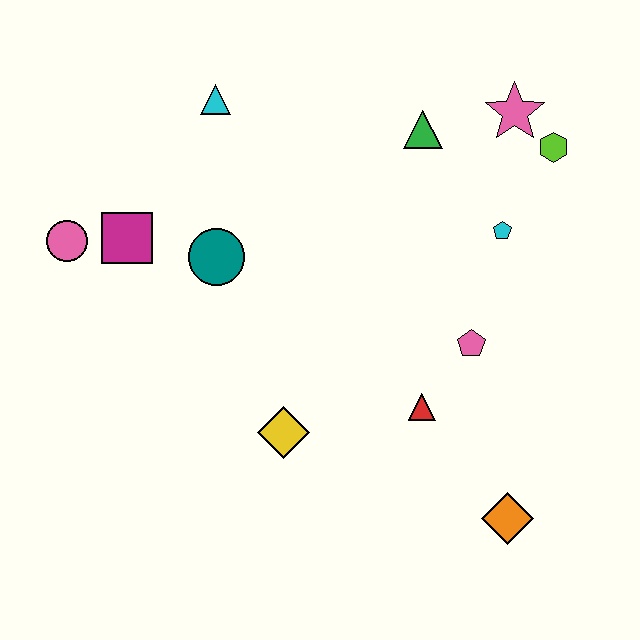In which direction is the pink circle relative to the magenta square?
The pink circle is to the left of the magenta square.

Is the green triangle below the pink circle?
No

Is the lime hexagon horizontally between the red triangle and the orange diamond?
No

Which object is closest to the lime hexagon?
The pink star is closest to the lime hexagon.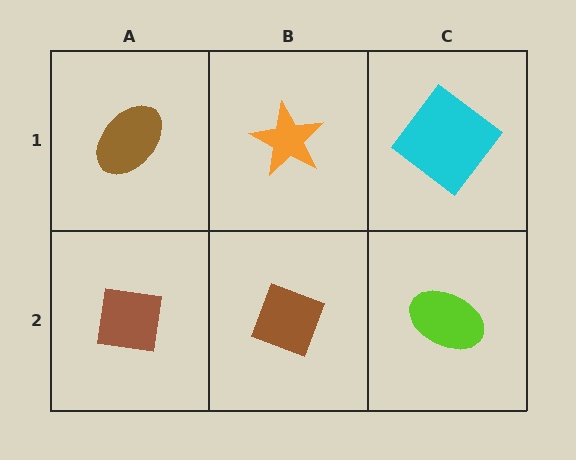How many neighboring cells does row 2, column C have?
2.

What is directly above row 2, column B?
An orange star.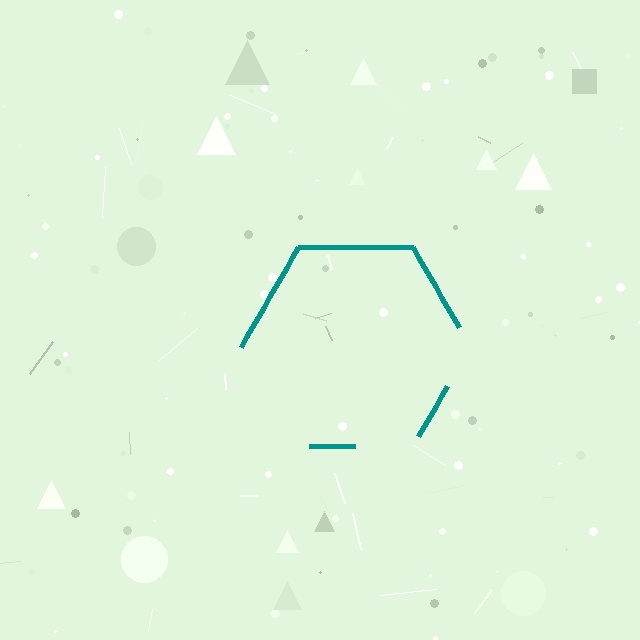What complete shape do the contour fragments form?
The contour fragments form a hexagon.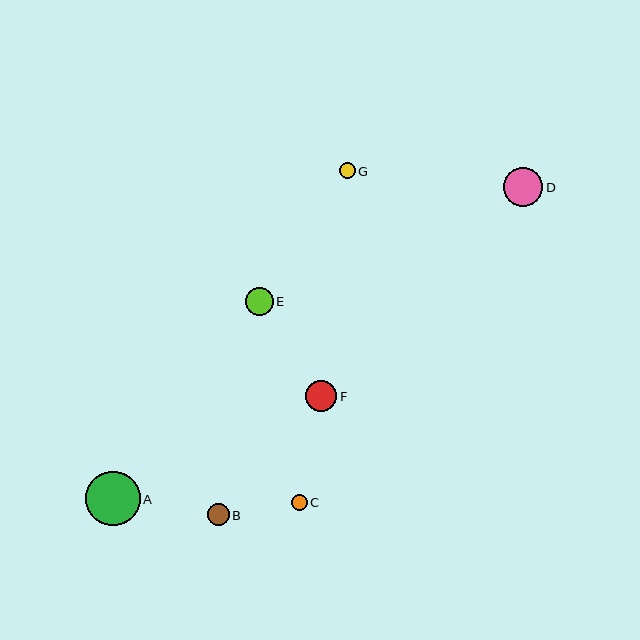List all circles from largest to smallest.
From largest to smallest: A, D, F, E, B, C, G.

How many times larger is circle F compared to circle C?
Circle F is approximately 2.0 times the size of circle C.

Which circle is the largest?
Circle A is the largest with a size of approximately 54 pixels.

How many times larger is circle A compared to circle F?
Circle A is approximately 1.7 times the size of circle F.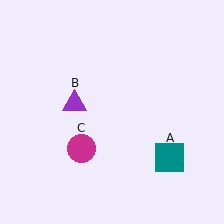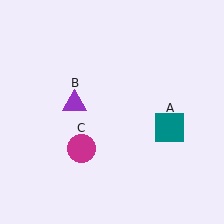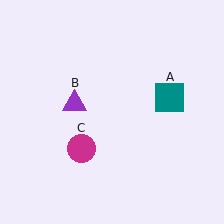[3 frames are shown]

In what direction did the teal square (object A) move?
The teal square (object A) moved up.